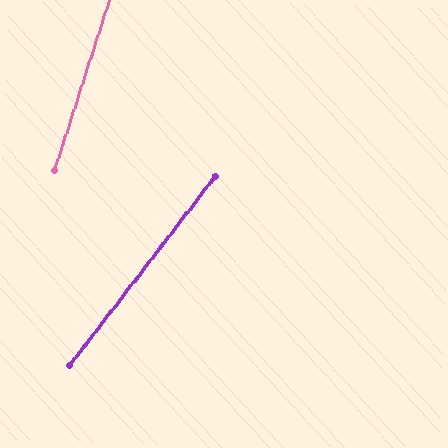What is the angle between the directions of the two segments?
Approximately 20 degrees.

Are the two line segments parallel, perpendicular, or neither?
Neither parallel nor perpendicular — they differ by about 20°.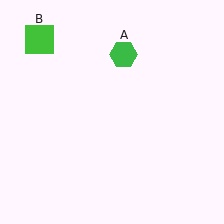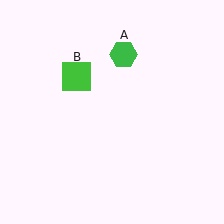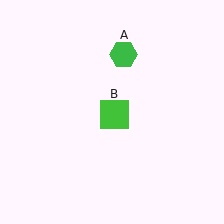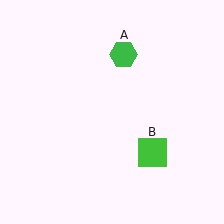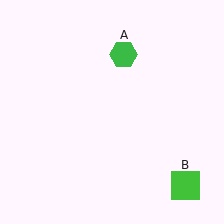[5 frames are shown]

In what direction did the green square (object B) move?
The green square (object B) moved down and to the right.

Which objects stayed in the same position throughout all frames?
Green hexagon (object A) remained stationary.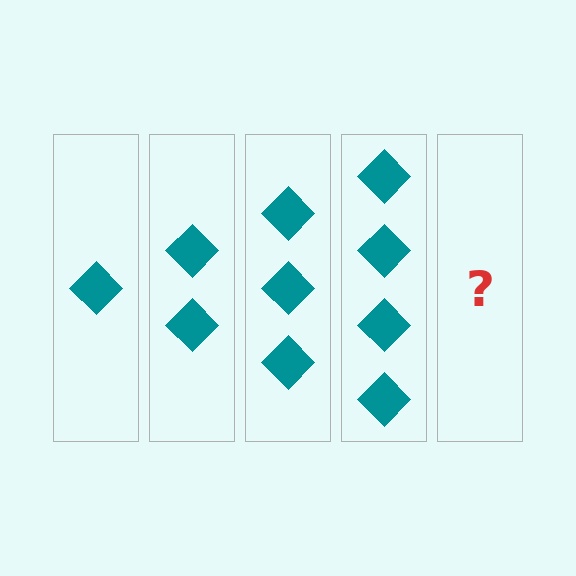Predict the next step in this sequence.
The next step is 5 diamonds.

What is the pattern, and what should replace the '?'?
The pattern is that each step adds one more diamond. The '?' should be 5 diamonds.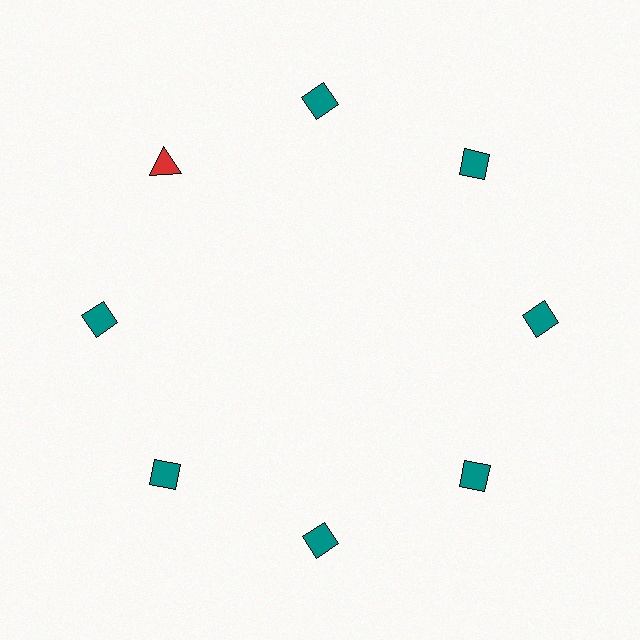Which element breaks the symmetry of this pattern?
The red triangle at roughly the 10 o'clock position breaks the symmetry. All other shapes are teal diamonds.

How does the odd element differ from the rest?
It differs in both color (red instead of teal) and shape (triangle instead of diamond).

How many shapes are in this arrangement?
There are 8 shapes arranged in a ring pattern.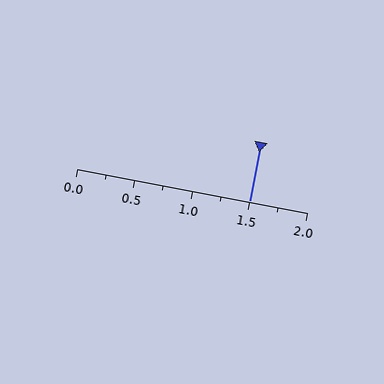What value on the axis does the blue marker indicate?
The marker indicates approximately 1.5.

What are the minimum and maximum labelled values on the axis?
The axis runs from 0.0 to 2.0.